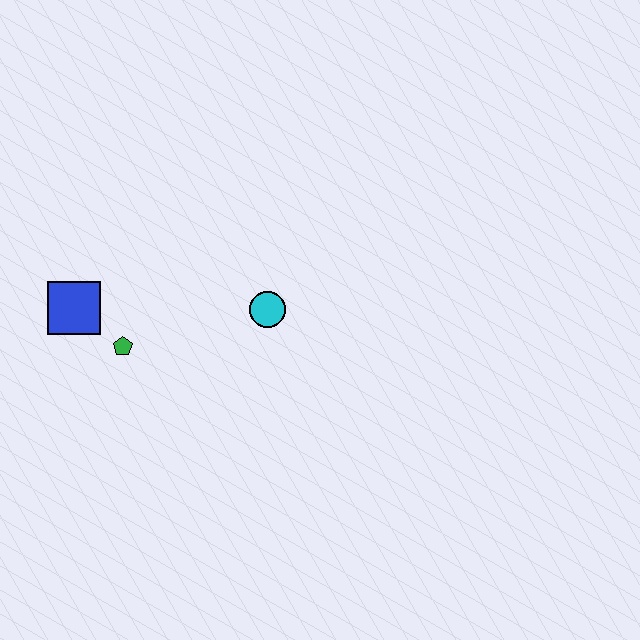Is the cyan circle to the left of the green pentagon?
No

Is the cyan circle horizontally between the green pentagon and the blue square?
No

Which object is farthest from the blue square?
The cyan circle is farthest from the blue square.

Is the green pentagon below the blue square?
Yes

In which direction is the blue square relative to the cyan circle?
The blue square is to the left of the cyan circle.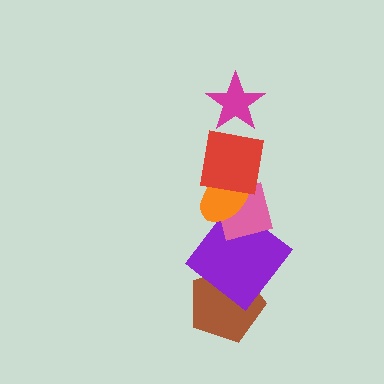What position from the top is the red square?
The red square is 2nd from the top.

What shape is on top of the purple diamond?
The pink square is on top of the purple diamond.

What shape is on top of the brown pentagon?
The purple diamond is on top of the brown pentagon.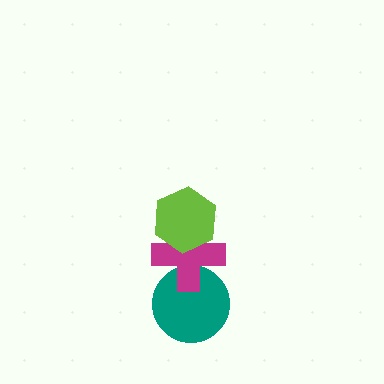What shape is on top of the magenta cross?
The lime hexagon is on top of the magenta cross.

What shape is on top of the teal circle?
The magenta cross is on top of the teal circle.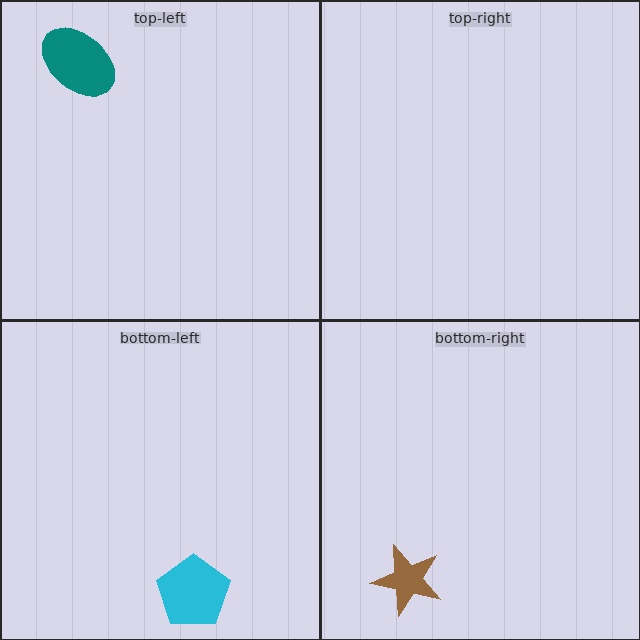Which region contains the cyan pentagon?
The bottom-left region.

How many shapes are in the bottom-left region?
1.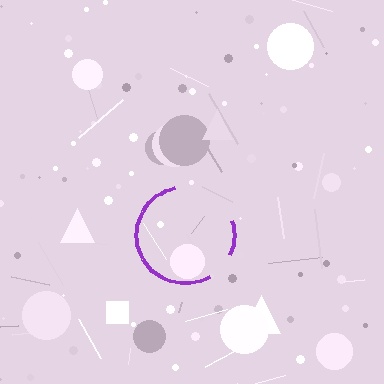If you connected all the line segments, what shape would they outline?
They would outline a circle.